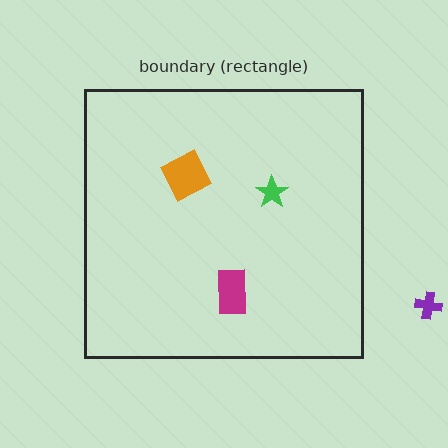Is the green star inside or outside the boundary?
Inside.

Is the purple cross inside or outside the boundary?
Outside.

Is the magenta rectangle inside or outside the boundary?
Inside.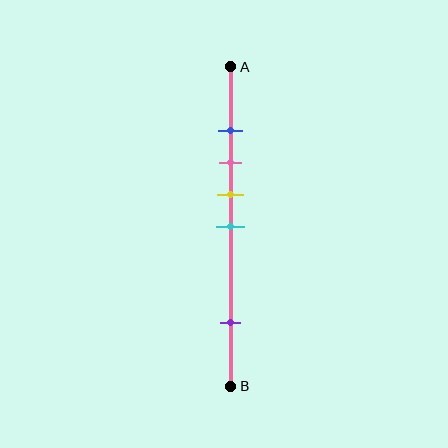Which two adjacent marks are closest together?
The blue and pink marks are the closest adjacent pair.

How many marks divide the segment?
There are 5 marks dividing the segment.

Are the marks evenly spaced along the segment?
No, the marks are not evenly spaced.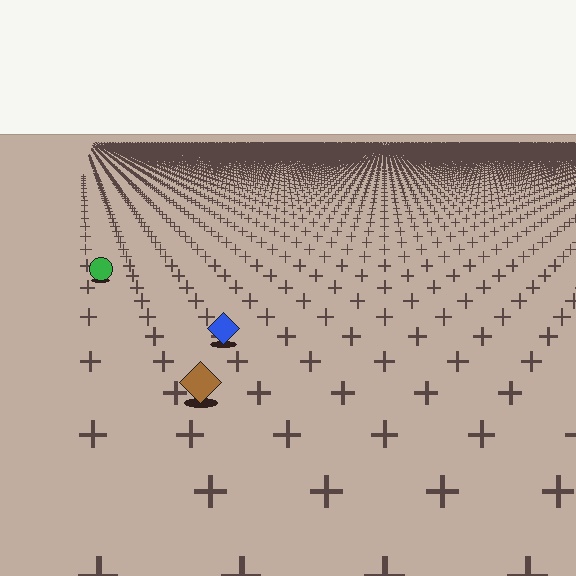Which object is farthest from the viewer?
The green circle is farthest from the viewer. It appears smaller and the ground texture around it is denser.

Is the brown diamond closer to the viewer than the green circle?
Yes. The brown diamond is closer — you can tell from the texture gradient: the ground texture is coarser near it.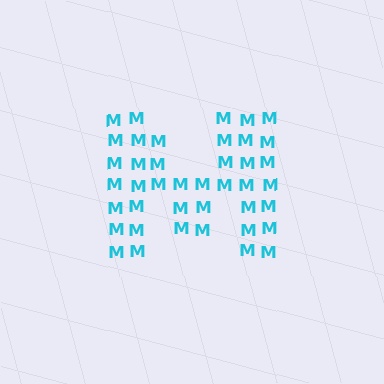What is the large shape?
The large shape is the letter M.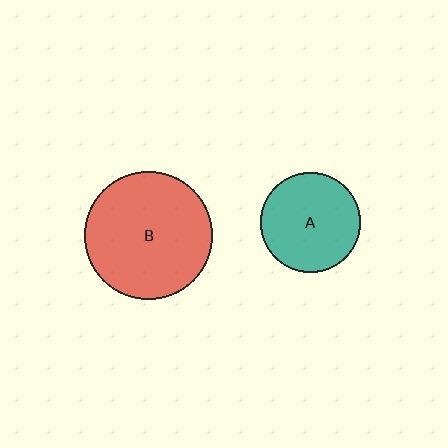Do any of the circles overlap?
No, none of the circles overlap.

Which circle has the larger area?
Circle B (red).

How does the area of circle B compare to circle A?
Approximately 1.6 times.